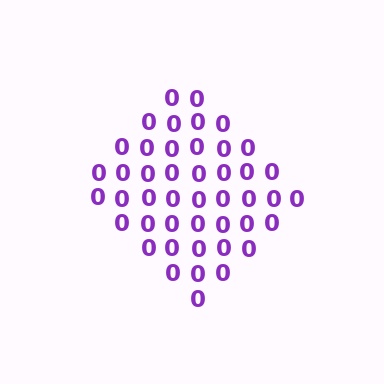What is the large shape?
The large shape is a diamond.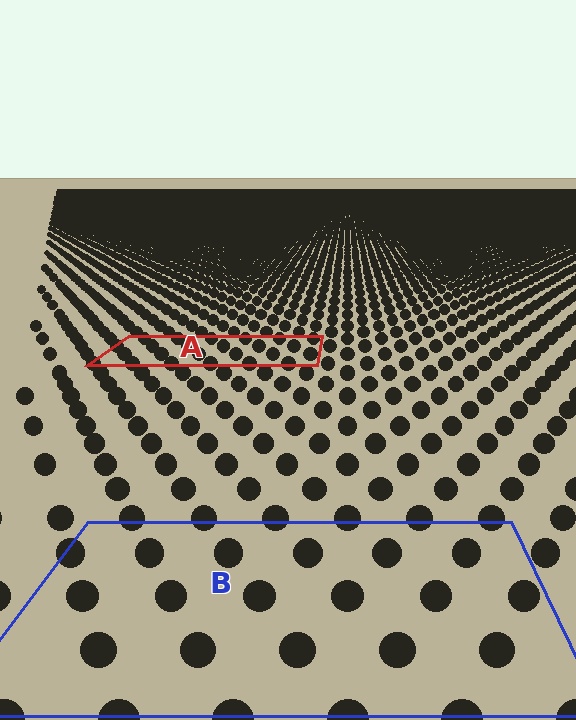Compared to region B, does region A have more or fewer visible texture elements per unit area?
Region A has more texture elements per unit area — they are packed more densely because it is farther away.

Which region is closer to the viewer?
Region B is closer. The texture elements there are larger and more spread out.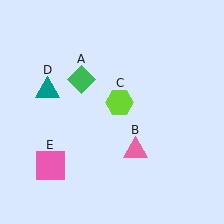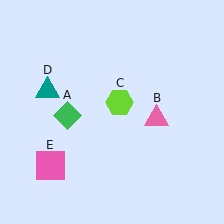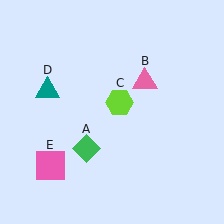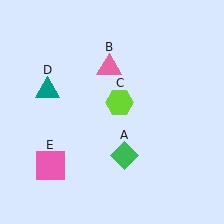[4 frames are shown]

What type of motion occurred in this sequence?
The green diamond (object A), pink triangle (object B) rotated counterclockwise around the center of the scene.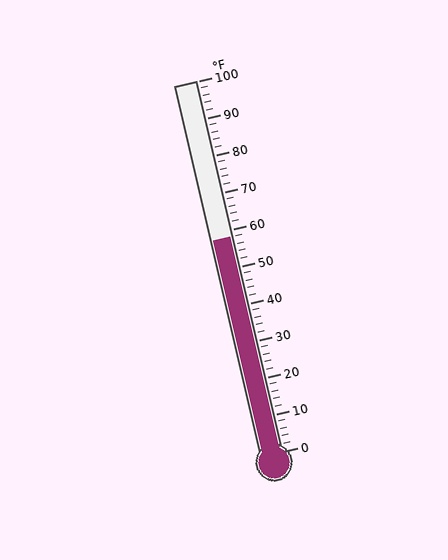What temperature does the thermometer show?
The thermometer shows approximately 58°F.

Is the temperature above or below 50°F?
The temperature is above 50°F.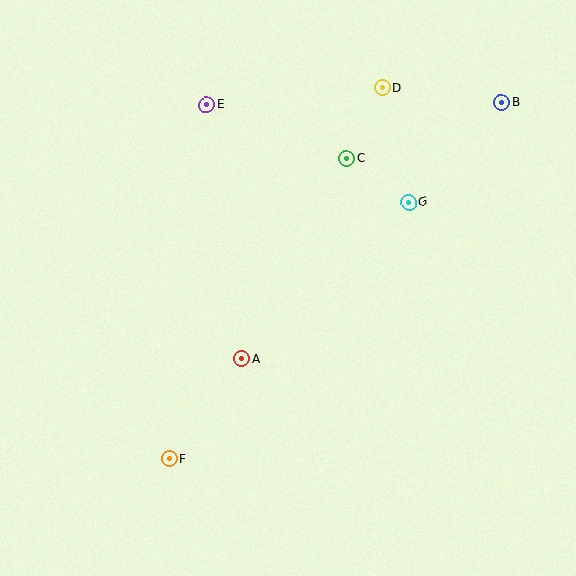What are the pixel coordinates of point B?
Point B is at (502, 102).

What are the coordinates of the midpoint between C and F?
The midpoint between C and F is at (258, 308).